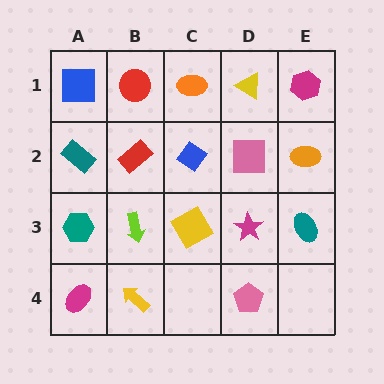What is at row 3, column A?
A teal hexagon.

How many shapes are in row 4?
3 shapes.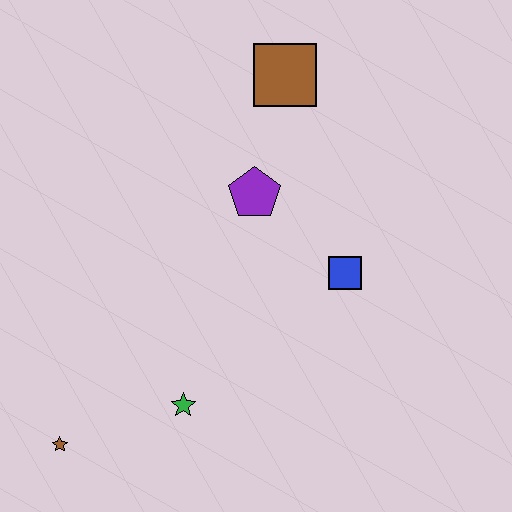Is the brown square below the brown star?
No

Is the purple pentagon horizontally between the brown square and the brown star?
Yes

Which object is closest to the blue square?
The purple pentagon is closest to the blue square.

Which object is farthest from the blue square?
The brown star is farthest from the blue square.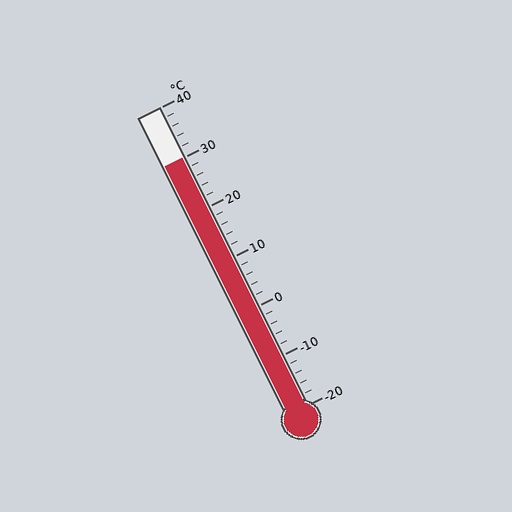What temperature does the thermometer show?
The thermometer shows approximately 30°C.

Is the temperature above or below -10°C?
The temperature is above -10°C.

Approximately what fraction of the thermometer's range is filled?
The thermometer is filled to approximately 85% of its range.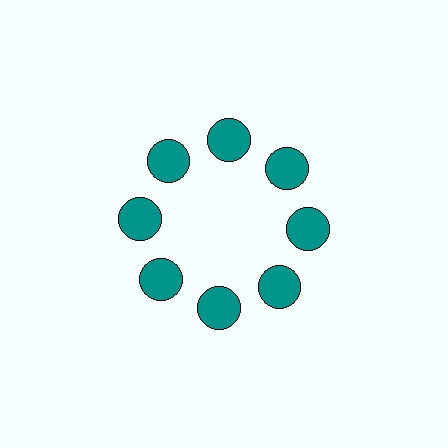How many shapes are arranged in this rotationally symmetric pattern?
There are 8 shapes, arranged in 8 groups of 1.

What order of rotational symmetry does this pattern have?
This pattern has 8-fold rotational symmetry.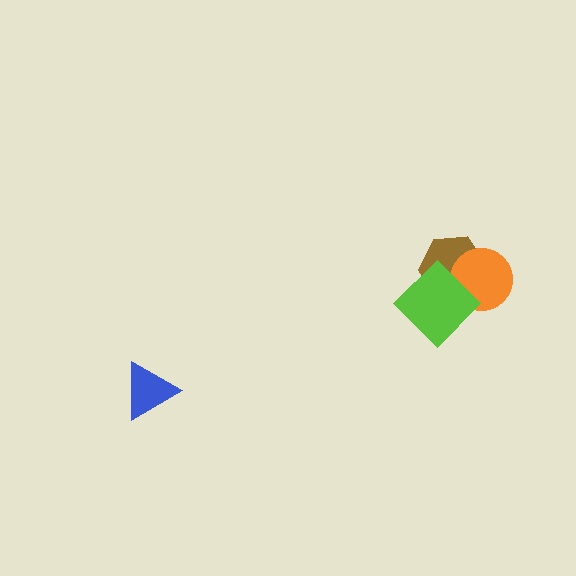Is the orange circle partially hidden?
Yes, it is partially covered by another shape.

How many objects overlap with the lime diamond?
2 objects overlap with the lime diamond.